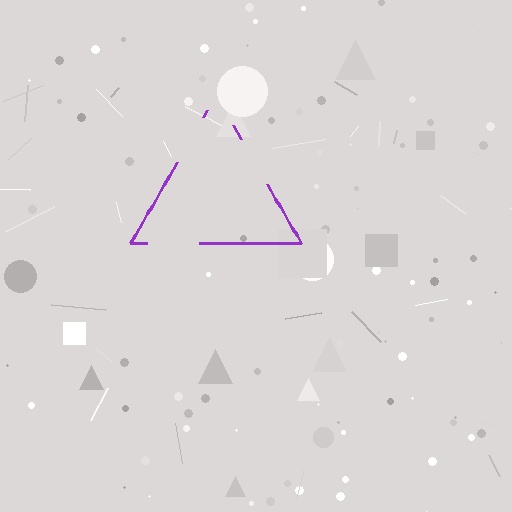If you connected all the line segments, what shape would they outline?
They would outline a triangle.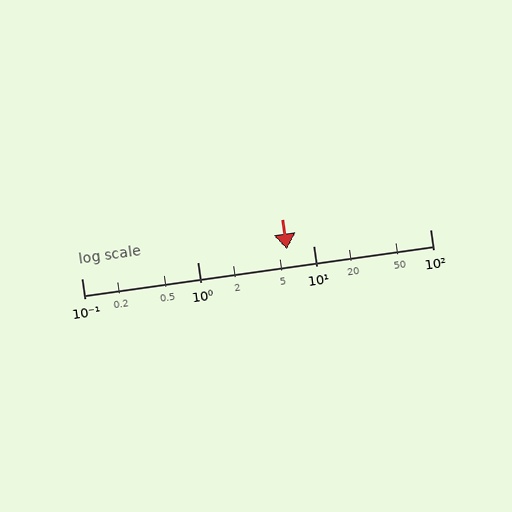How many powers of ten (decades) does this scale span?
The scale spans 3 decades, from 0.1 to 100.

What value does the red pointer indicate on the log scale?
The pointer indicates approximately 5.9.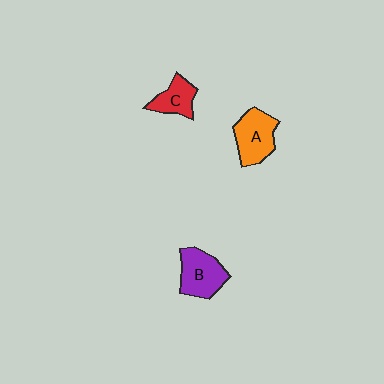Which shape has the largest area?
Shape A (orange).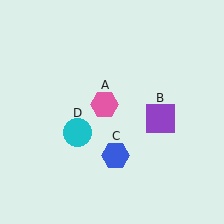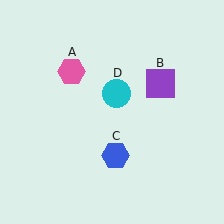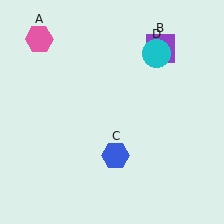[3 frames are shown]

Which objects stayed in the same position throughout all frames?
Blue hexagon (object C) remained stationary.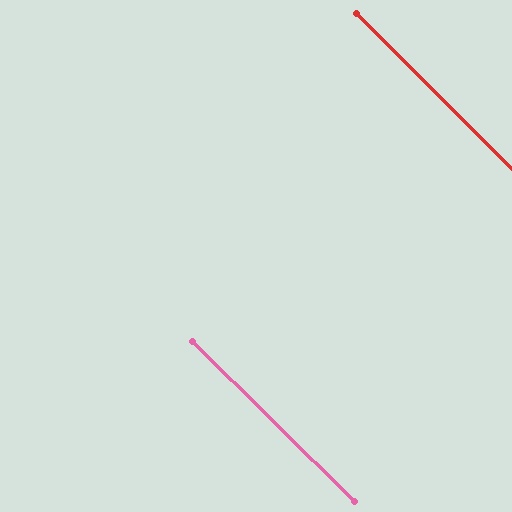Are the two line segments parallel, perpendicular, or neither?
Parallel — their directions differ by only 0.7°.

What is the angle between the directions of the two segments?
Approximately 1 degree.